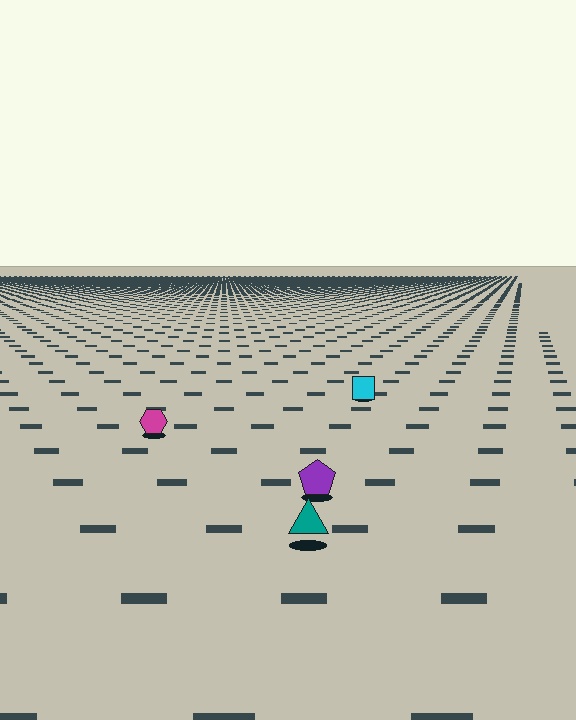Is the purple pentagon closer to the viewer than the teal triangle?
No. The teal triangle is closer — you can tell from the texture gradient: the ground texture is coarser near it.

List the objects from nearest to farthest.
From nearest to farthest: the teal triangle, the purple pentagon, the magenta hexagon, the cyan square.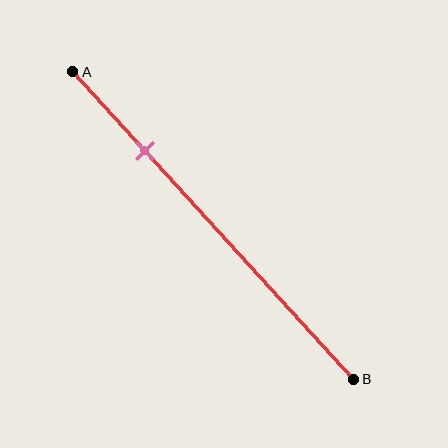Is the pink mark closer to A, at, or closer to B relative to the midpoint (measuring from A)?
The pink mark is closer to point A than the midpoint of segment AB.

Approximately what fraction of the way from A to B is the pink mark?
The pink mark is approximately 25% of the way from A to B.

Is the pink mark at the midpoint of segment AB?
No, the mark is at about 25% from A, not at the 50% midpoint.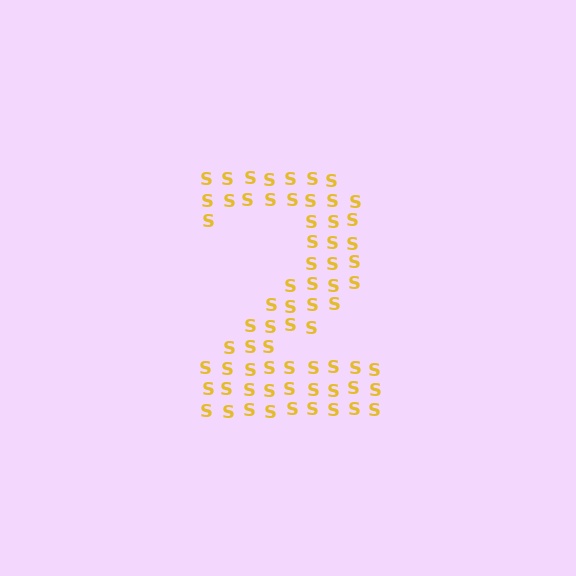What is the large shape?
The large shape is the digit 2.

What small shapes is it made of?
It is made of small letter S's.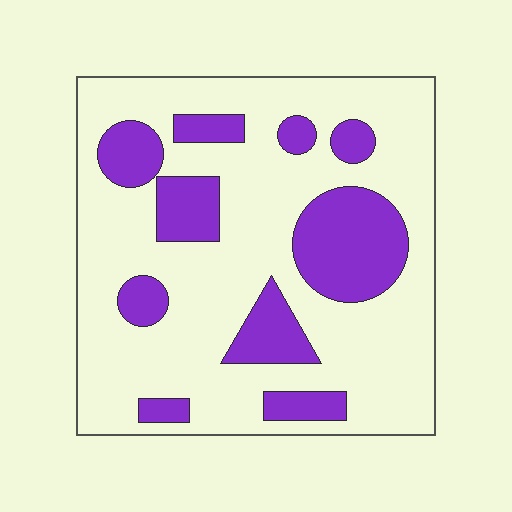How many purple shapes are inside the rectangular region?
10.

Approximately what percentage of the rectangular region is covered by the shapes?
Approximately 25%.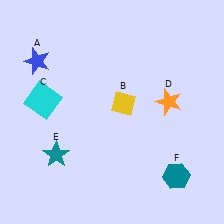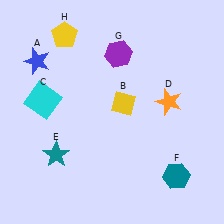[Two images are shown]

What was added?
A purple hexagon (G), a yellow pentagon (H) were added in Image 2.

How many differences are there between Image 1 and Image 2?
There are 2 differences between the two images.